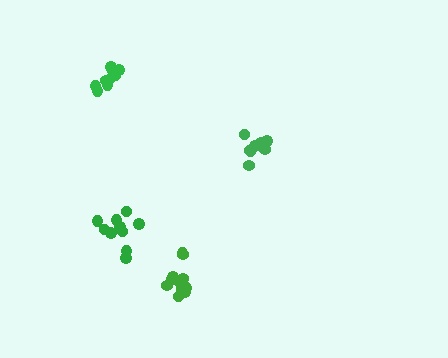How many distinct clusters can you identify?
There are 4 distinct clusters.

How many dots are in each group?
Group 1: 8 dots, Group 2: 10 dots, Group 3: 9 dots, Group 4: 13 dots (40 total).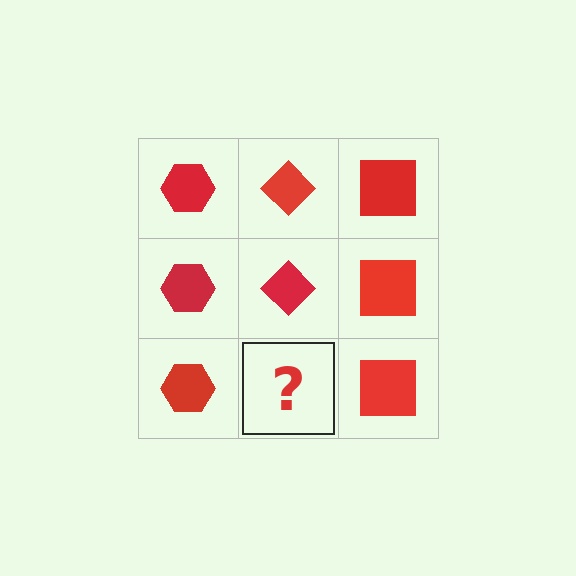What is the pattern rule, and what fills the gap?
The rule is that each column has a consistent shape. The gap should be filled with a red diamond.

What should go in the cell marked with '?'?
The missing cell should contain a red diamond.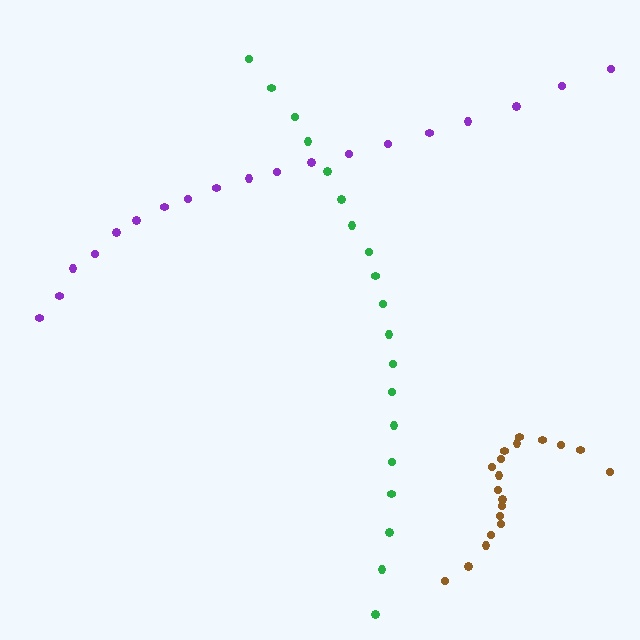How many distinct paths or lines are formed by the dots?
There are 3 distinct paths.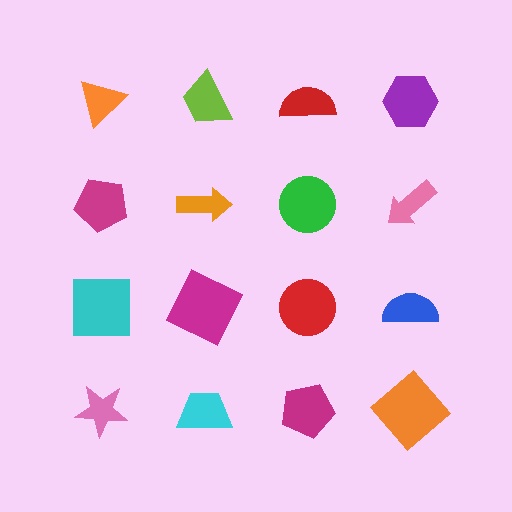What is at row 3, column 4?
A blue semicircle.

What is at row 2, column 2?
An orange arrow.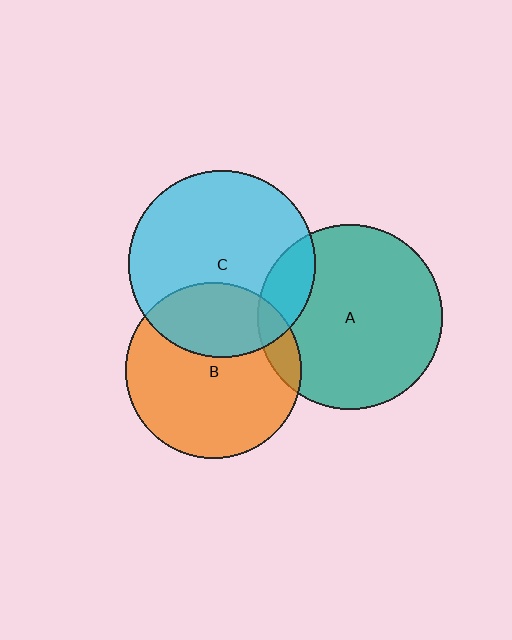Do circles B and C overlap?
Yes.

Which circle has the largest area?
Circle C (cyan).